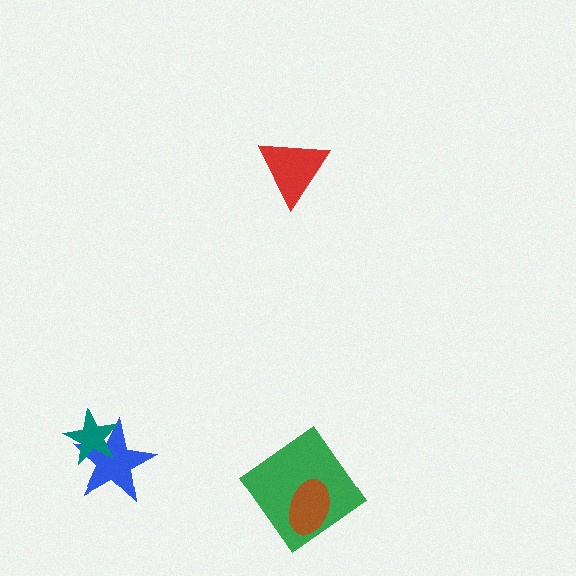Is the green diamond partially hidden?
Yes, it is partially covered by another shape.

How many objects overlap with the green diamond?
1 object overlaps with the green diamond.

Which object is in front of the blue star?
The teal star is in front of the blue star.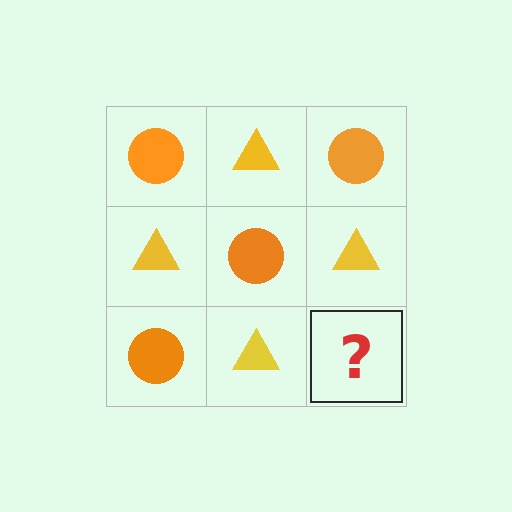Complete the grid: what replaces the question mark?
The question mark should be replaced with an orange circle.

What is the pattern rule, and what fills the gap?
The rule is that it alternates orange circle and yellow triangle in a checkerboard pattern. The gap should be filled with an orange circle.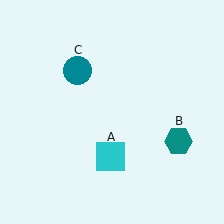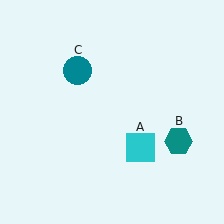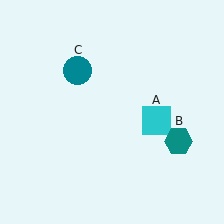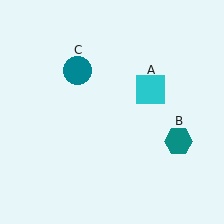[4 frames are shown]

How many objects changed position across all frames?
1 object changed position: cyan square (object A).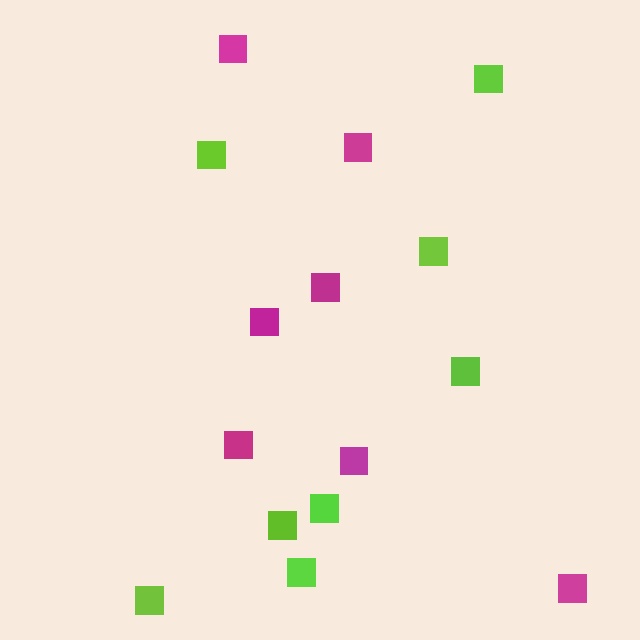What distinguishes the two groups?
There are 2 groups: one group of lime squares (8) and one group of magenta squares (7).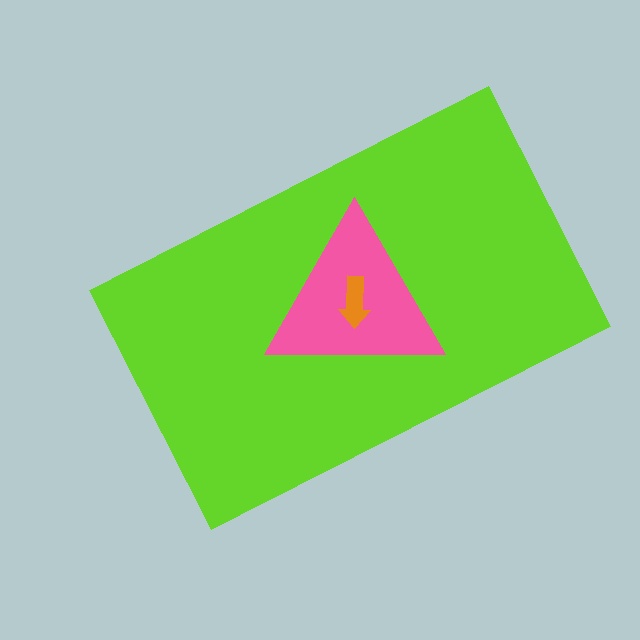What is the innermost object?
The orange arrow.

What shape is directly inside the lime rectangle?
The pink triangle.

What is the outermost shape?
The lime rectangle.